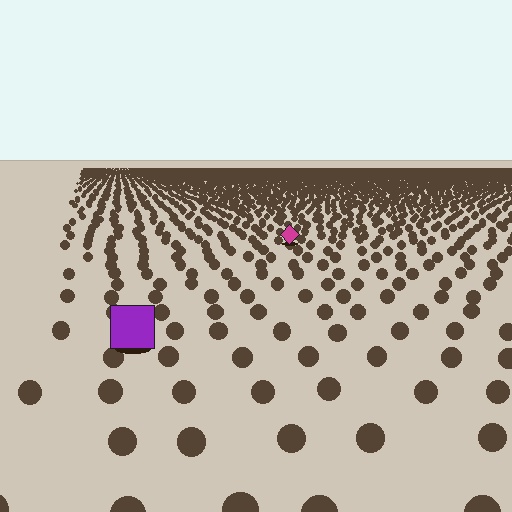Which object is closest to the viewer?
The purple square is closest. The texture marks near it are larger and more spread out.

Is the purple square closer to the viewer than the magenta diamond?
Yes. The purple square is closer — you can tell from the texture gradient: the ground texture is coarser near it.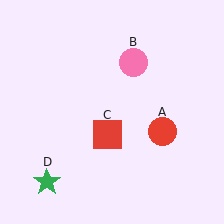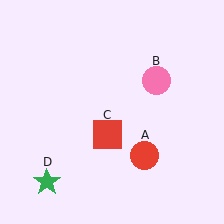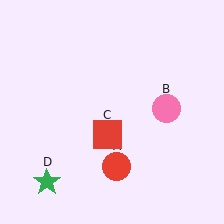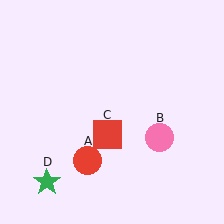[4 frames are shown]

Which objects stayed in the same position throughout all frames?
Red square (object C) and green star (object D) remained stationary.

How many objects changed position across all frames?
2 objects changed position: red circle (object A), pink circle (object B).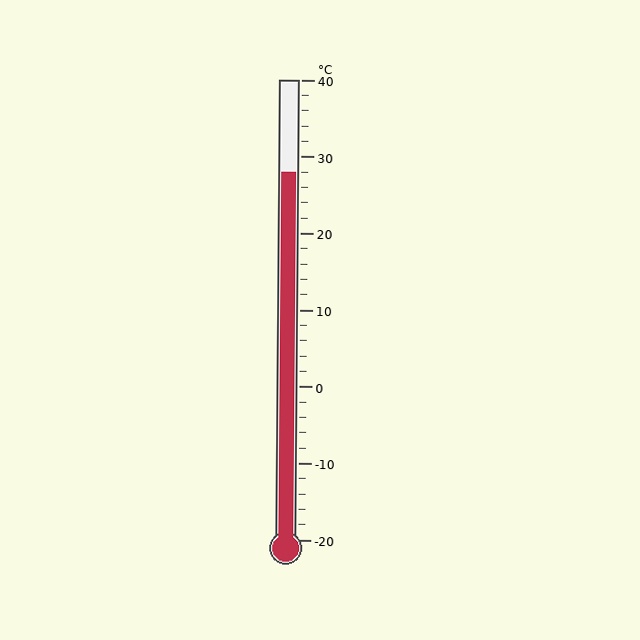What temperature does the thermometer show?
The thermometer shows approximately 28°C.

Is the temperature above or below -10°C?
The temperature is above -10°C.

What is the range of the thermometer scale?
The thermometer scale ranges from -20°C to 40°C.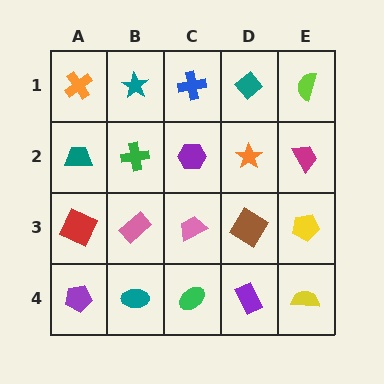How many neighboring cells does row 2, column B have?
4.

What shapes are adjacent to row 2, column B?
A teal star (row 1, column B), a pink rectangle (row 3, column B), a teal trapezoid (row 2, column A), a purple hexagon (row 2, column C).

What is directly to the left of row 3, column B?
A red square.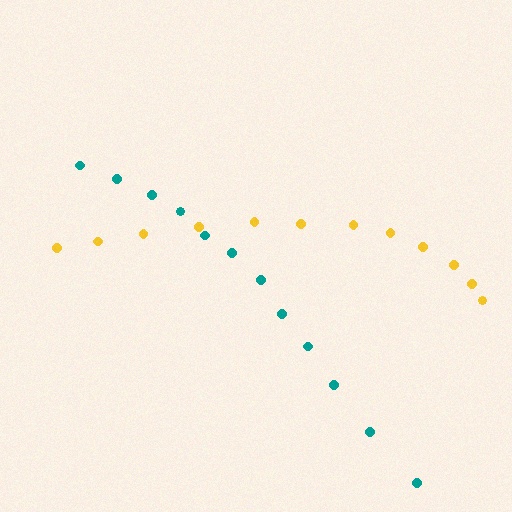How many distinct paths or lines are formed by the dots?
There are 2 distinct paths.